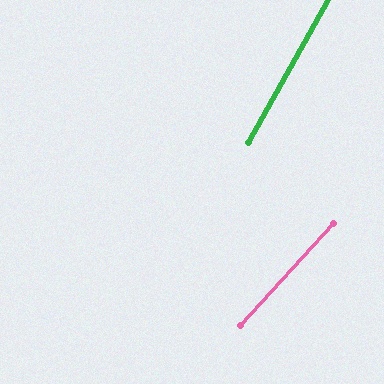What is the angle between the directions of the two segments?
Approximately 13 degrees.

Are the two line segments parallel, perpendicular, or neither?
Neither parallel nor perpendicular — they differ by about 13°.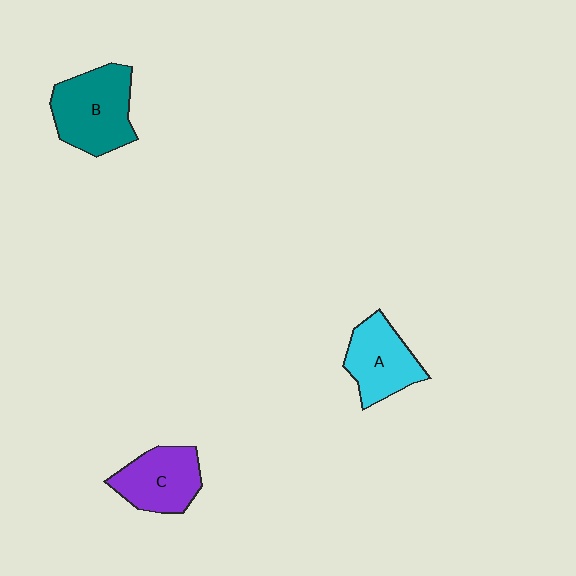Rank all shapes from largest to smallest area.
From largest to smallest: B (teal), C (purple), A (cyan).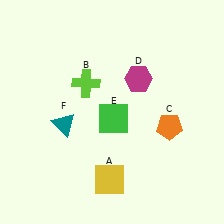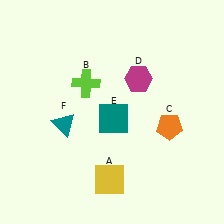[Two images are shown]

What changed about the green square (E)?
In Image 1, E is green. In Image 2, it changed to teal.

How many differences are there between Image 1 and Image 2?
There is 1 difference between the two images.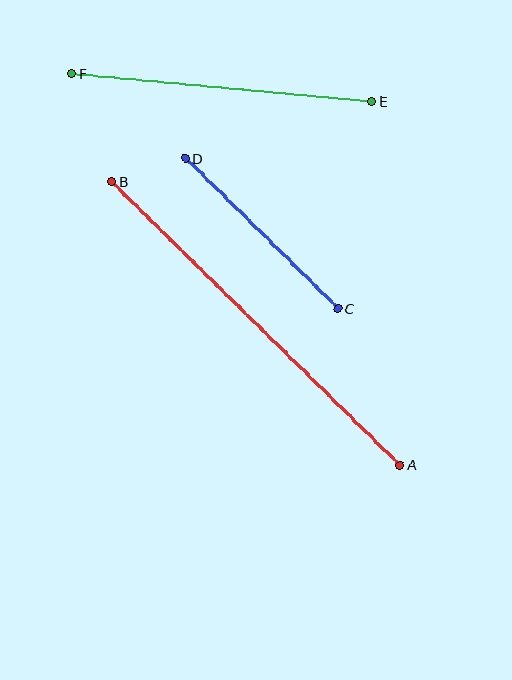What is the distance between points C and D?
The distance is approximately 214 pixels.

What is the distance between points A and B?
The distance is approximately 405 pixels.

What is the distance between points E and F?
The distance is approximately 301 pixels.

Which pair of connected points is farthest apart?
Points A and B are farthest apart.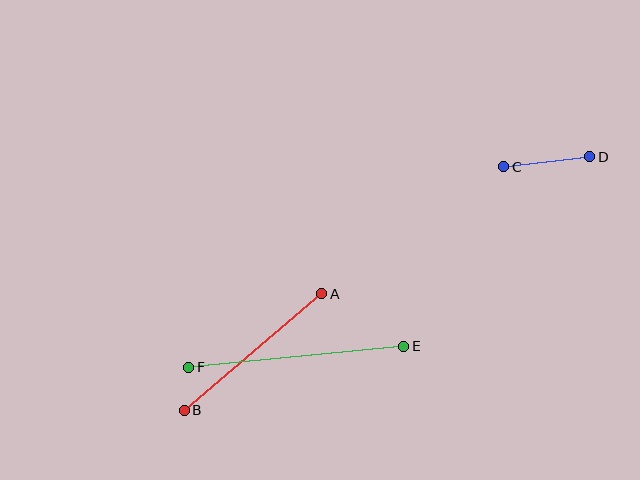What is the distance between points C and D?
The distance is approximately 87 pixels.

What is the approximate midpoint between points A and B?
The midpoint is at approximately (253, 352) pixels.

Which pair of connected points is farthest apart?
Points E and F are farthest apart.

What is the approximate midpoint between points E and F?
The midpoint is at approximately (296, 357) pixels.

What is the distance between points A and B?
The distance is approximately 181 pixels.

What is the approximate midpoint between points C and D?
The midpoint is at approximately (547, 162) pixels.